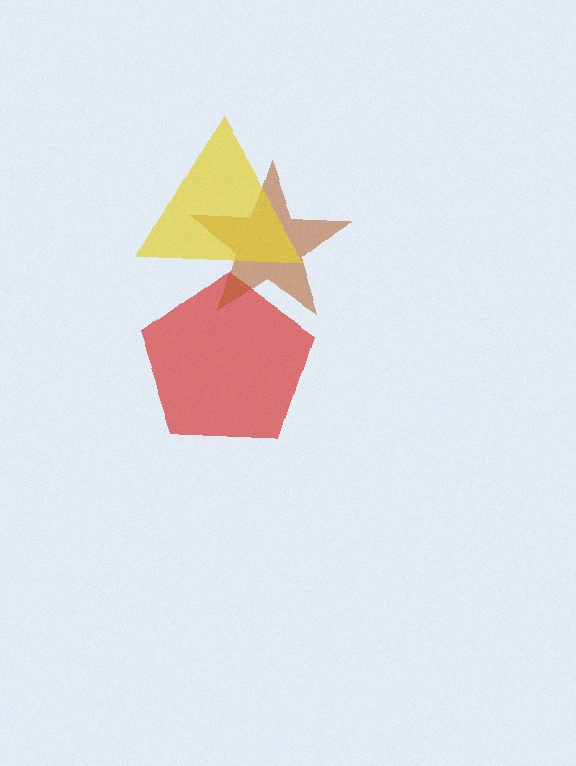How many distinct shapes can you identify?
There are 3 distinct shapes: a red pentagon, a brown star, a yellow triangle.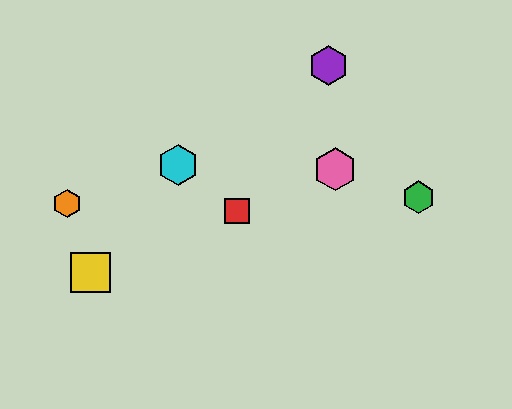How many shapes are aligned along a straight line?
4 shapes (the red square, the blue square, the yellow square, the pink hexagon) are aligned along a straight line.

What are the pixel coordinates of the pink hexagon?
The pink hexagon is at (335, 169).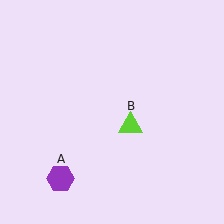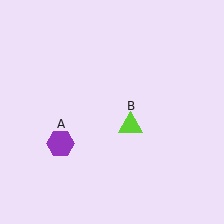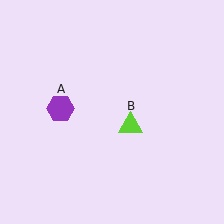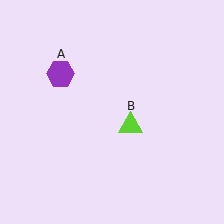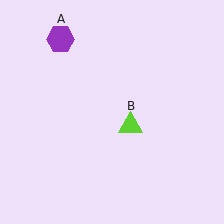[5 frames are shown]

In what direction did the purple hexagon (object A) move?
The purple hexagon (object A) moved up.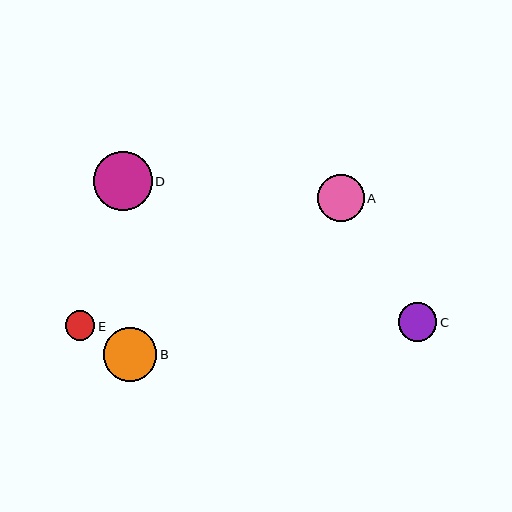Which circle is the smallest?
Circle E is the smallest with a size of approximately 30 pixels.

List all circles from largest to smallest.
From largest to smallest: D, B, A, C, E.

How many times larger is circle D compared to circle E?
Circle D is approximately 2.0 times the size of circle E.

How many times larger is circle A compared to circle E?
Circle A is approximately 1.6 times the size of circle E.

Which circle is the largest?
Circle D is the largest with a size of approximately 59 pixels.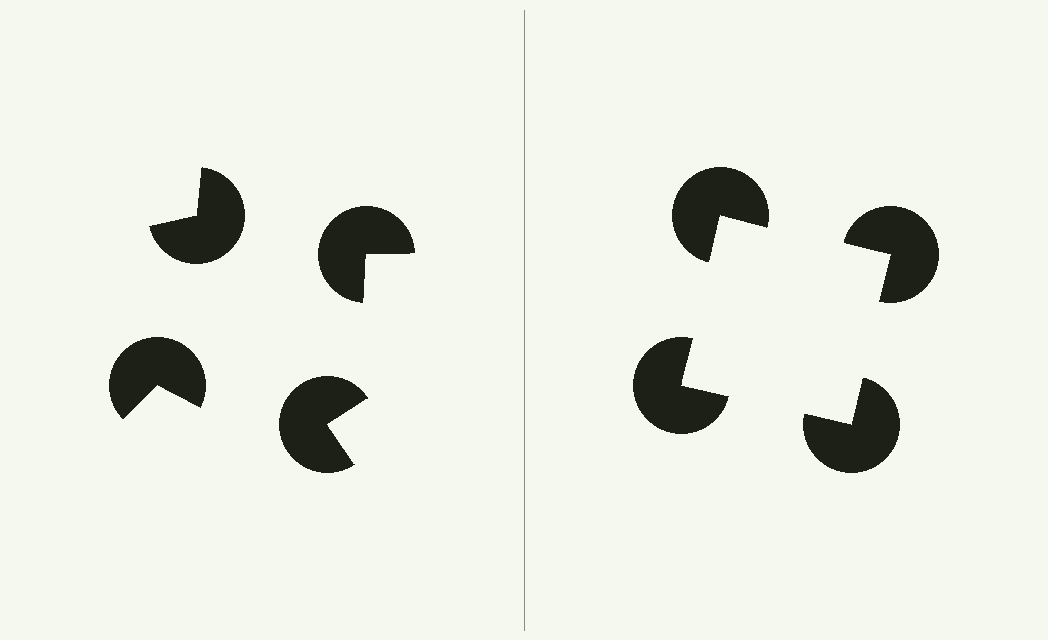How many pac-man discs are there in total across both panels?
8 — 4 on each side.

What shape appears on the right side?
An illusory square.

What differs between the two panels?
The pac-man discs are positioned identically on both sides; only the wedge orientations differ. On the right they align to a square; on the left they are misaligned.